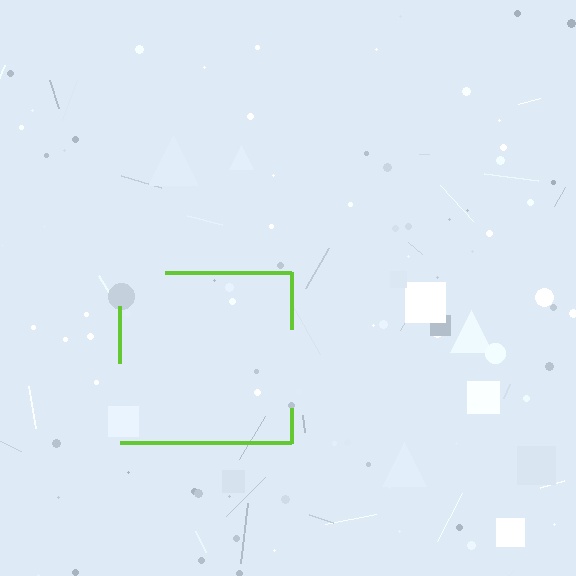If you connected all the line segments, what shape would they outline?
They would outline a square.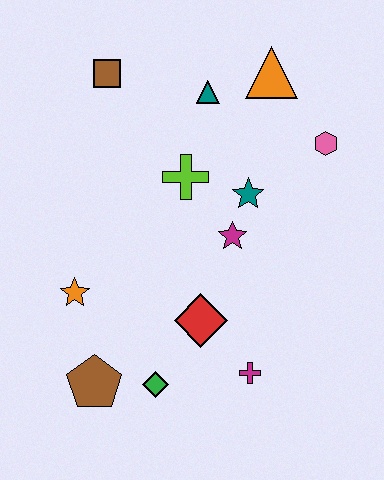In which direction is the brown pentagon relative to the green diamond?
The brown pentagon is to the left of the green diamond.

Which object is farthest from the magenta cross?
The brown square is farthest from the magenta cross.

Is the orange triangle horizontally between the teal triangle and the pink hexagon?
Yes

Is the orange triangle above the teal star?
Yes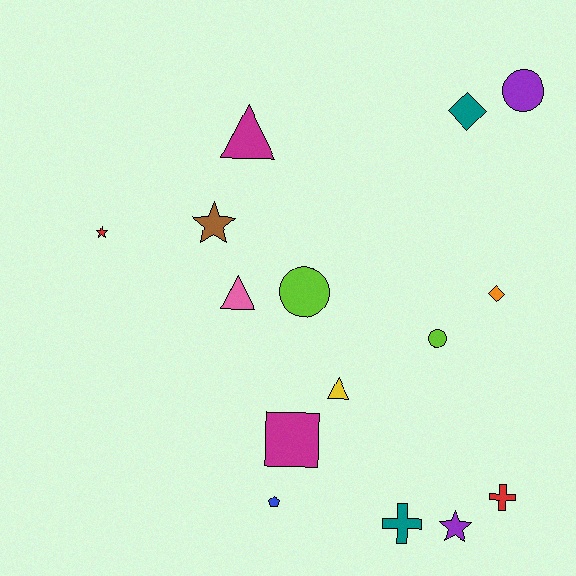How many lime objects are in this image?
There are 2 lime objects.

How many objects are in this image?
There are 15 objects.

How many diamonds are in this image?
There are 2 diamonds.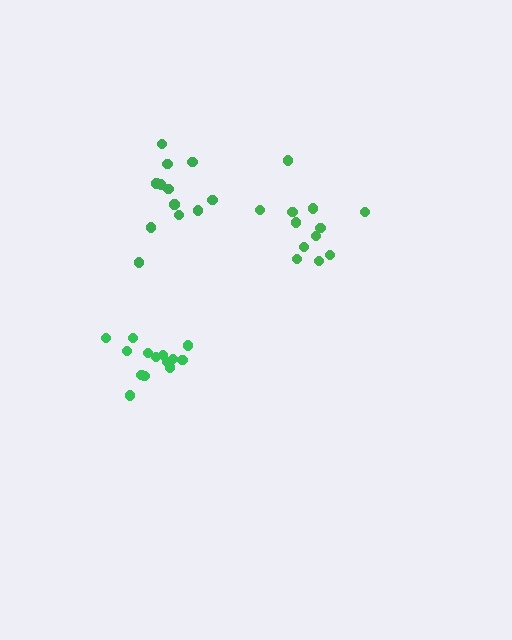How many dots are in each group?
Group 1: 14 dots, Group 2: 12 dots, Group 3: 13 dots (39 total).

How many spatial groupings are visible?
There are 3 spatial groupings.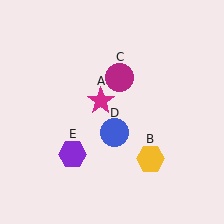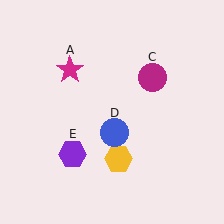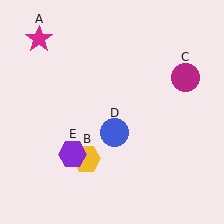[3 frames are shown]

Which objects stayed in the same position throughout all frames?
Blue circle (object D) and purple hexagon (object E) remained stationary.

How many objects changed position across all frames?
3 objects changed position: magenta star (object A), yellow hexagon (object B), magenta circle (object C).